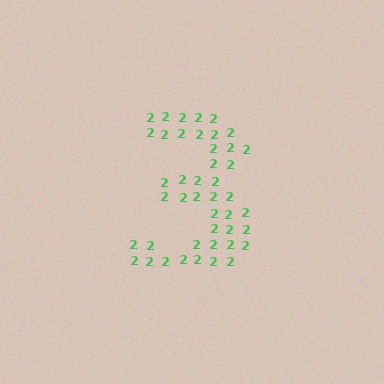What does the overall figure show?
The overall figure shows the digit 3.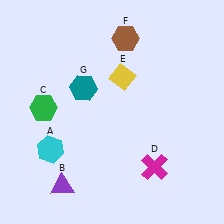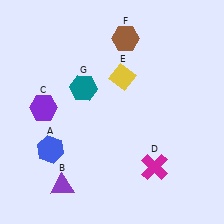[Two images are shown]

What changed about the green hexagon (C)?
In Image 1, C is green. In Image 2, it changed to purple.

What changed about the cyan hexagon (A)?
In Image 1, A is cyan. In Image 2, it changed to blue.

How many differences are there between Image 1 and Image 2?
There are 2 differences between the two images.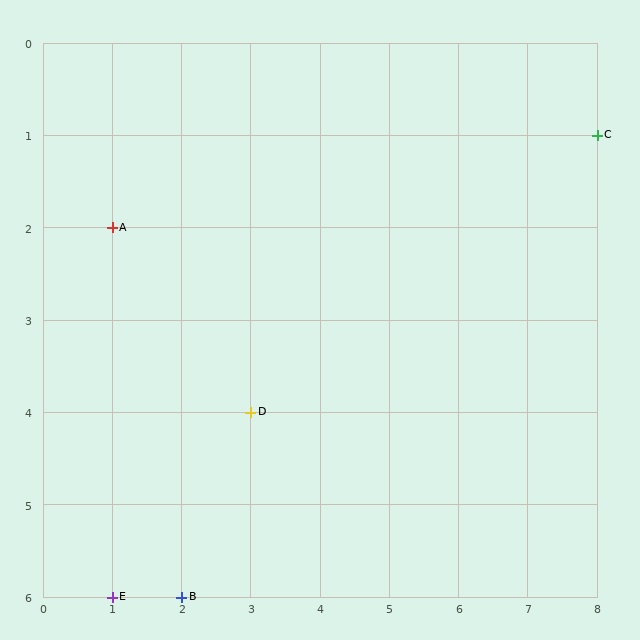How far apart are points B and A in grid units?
Points B and A are 1 column and 4 rows apart (about 4.1 grid units diagonally).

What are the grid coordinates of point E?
Point E is at grid coordinates (1, 6).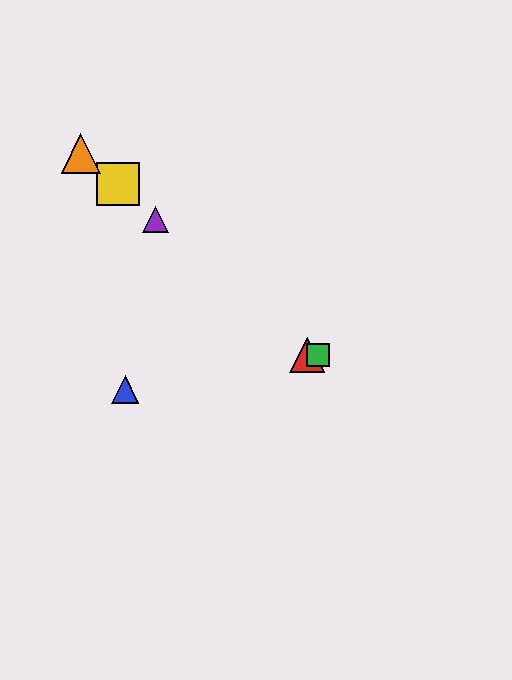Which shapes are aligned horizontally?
The red triangle, the green square are aligned horizontally.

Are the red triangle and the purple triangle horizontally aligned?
No, the red triangle is at y≈355 and the purple triangle is at y≈219.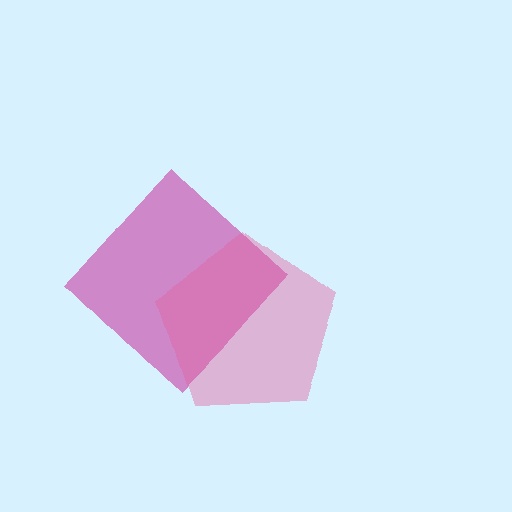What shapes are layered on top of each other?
The layered shapes are: a magenta diamond, a pink pentagon.